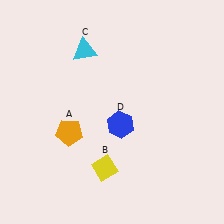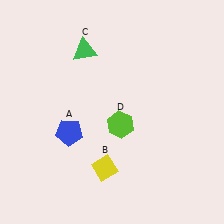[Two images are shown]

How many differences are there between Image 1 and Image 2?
There are 3 differences between the two images.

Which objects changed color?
A changed from orange to blue. C changed from cyan to green. D changed from blue to lime.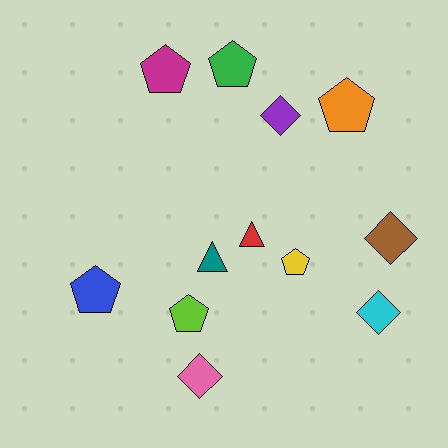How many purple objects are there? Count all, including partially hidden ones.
There is 1 purple object.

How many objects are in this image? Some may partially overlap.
There are 12 objects.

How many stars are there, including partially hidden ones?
There are no stars.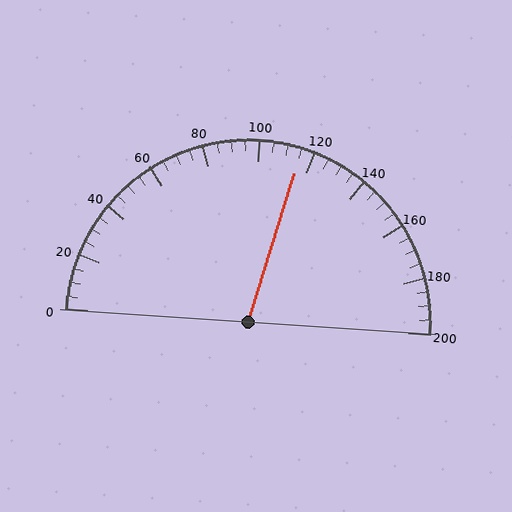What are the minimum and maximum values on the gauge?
The gauge ranges from 0 to 200.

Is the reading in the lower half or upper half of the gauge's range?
The reading is in the upper half of the range (0 to 200).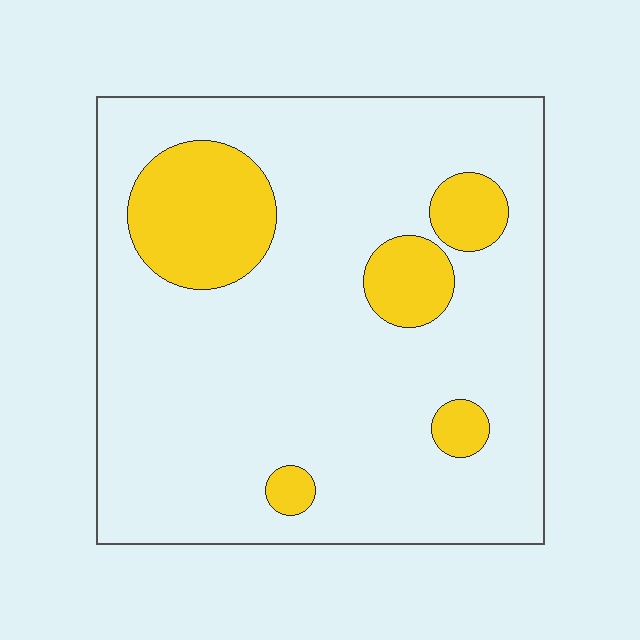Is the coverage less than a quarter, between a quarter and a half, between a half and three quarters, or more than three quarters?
Less than a quarter.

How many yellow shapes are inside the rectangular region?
5.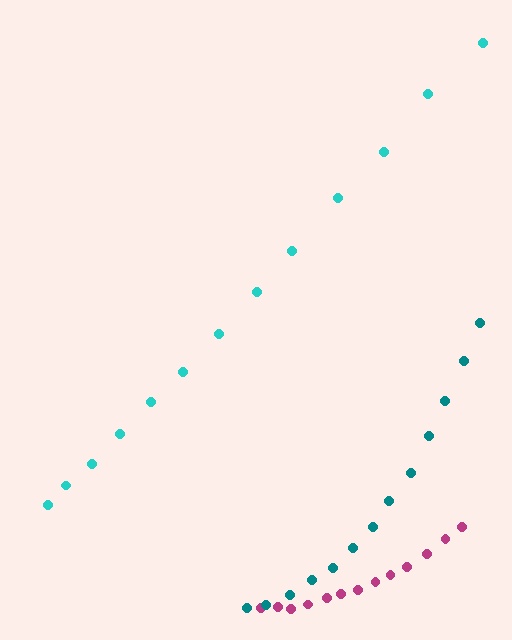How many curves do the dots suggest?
There are 3 distinct paths.